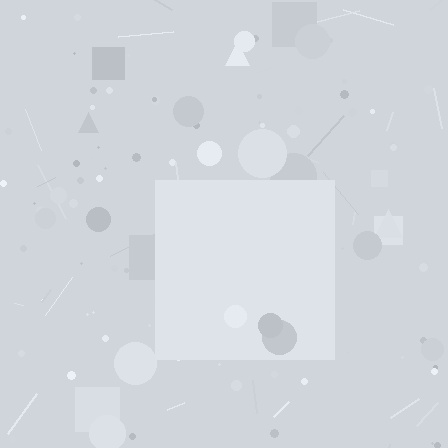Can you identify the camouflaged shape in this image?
The camouflaged shape is a square.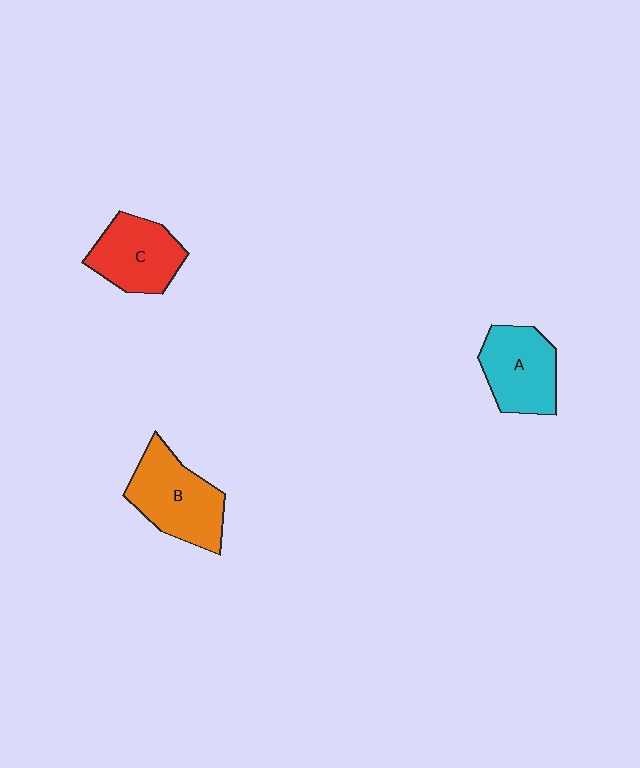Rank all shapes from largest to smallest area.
From largest to smallest: B (orange), A (cyan), C (red).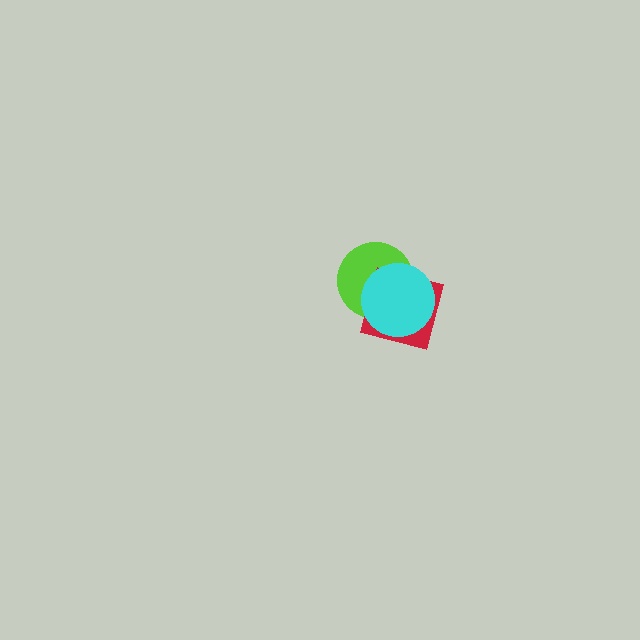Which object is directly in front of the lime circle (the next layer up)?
The red square is directly in front of the lime circle.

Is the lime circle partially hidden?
Yes, it is partially covered by another shape.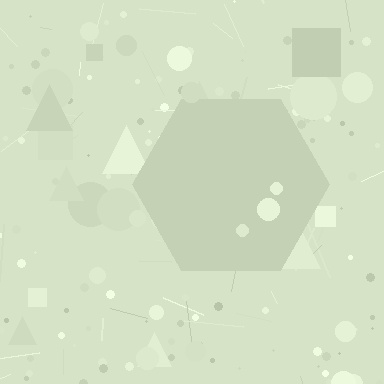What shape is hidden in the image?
A hexagon is hidden in the image.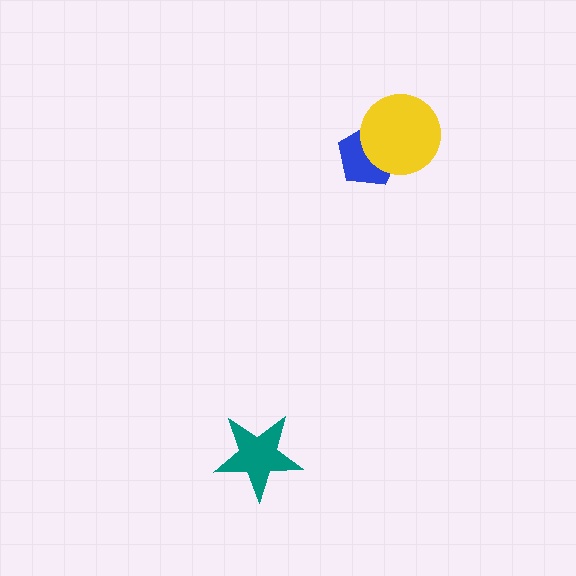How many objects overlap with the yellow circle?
1 object overlaps with the yellow circle.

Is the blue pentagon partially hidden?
Yes, it is partially covered by another shape.